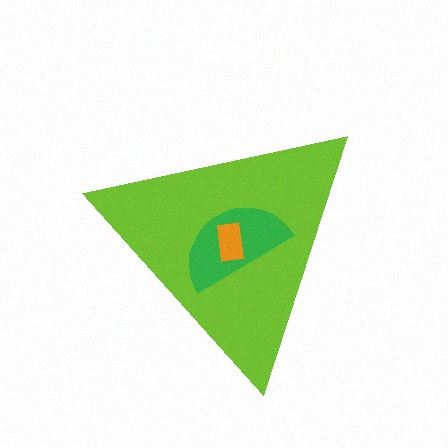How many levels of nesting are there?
3.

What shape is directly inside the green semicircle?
The orange rectangle.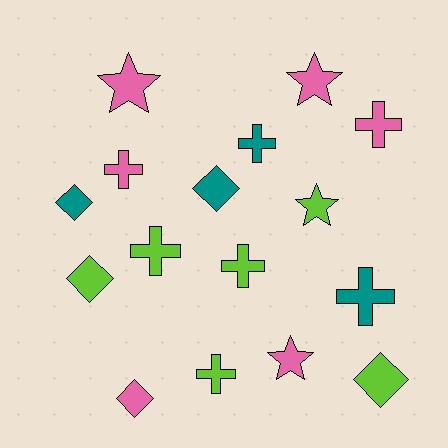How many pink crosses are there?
There are 2 pink crosses.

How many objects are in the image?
There are 16 objects.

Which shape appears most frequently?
Cross, with 7 objects.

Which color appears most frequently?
Pink, with 6 objects.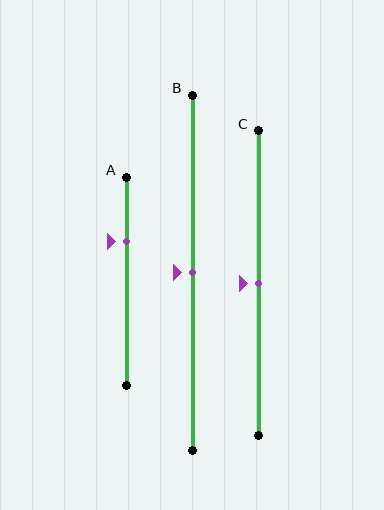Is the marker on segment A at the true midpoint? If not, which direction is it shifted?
No, the marker on segment A is shifted upward by about 19% of the segment length.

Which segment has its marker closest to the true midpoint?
Segment B has its marker closest to the true midpoint.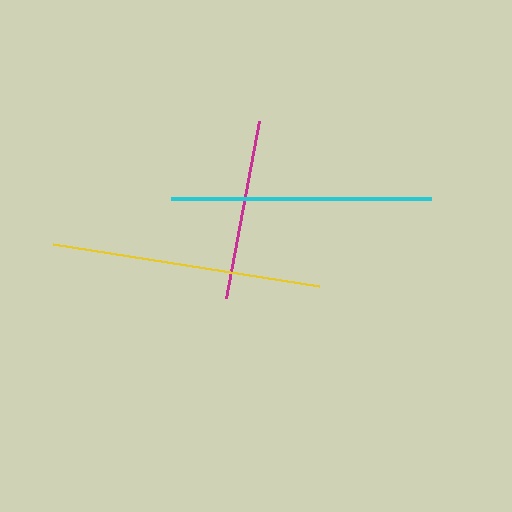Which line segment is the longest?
The yellow line is the longest at approximately 269 pixels.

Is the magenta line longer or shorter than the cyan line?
The cyan line is longer than the magenta line.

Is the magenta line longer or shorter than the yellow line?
The yellow line is longer than the magenta line.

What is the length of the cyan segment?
The cyan segment is approximately 259 pixels long.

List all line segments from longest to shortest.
From longest to shortest: yellow, cyan, magenta.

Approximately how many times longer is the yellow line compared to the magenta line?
The yellow line is approximately 1.5 times the length of the magenta line.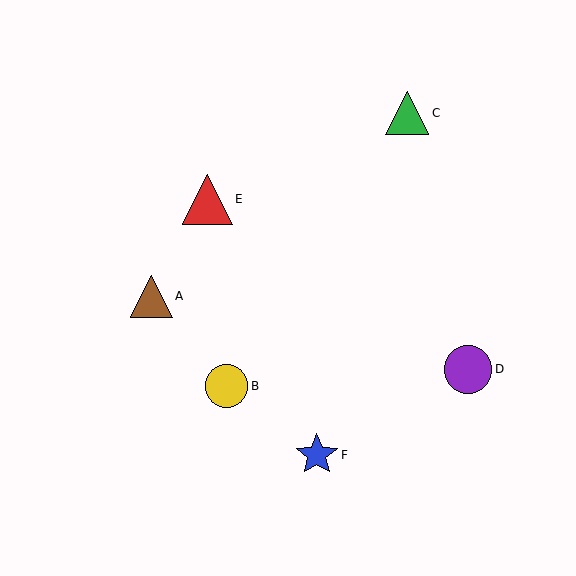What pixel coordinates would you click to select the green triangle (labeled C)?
Click at (407, 113) to select the green triangle C.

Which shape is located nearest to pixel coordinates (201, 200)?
The red triangle (labeled E) at (207, 199) is nearest to that location.